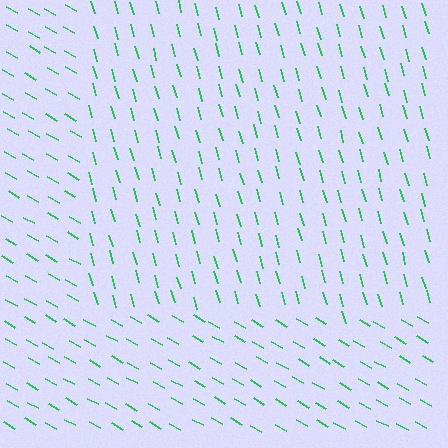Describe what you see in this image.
The image is filled with small green line segments. A rectangle region in the image has lines oriented differently from the surrounding lines, creating a visible texture boundary.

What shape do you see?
I see a rectangle.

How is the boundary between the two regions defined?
The boundary is defined purely by a change in line orientation (approximately 45 degrees difference). All lines are the same color and thickness.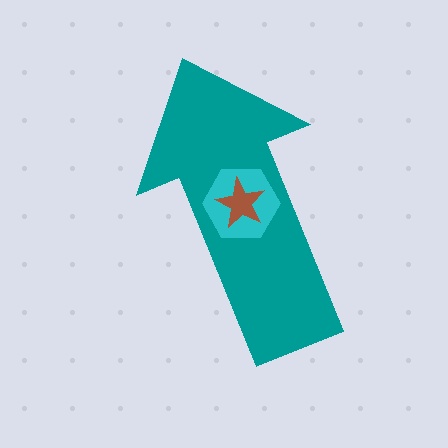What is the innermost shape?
The brown star.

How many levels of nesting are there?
3.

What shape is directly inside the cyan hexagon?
The brown star.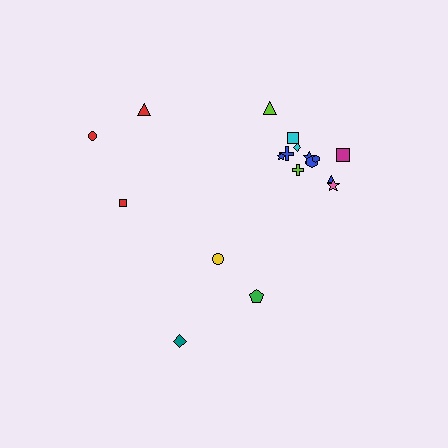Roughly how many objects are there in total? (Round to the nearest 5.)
Roughly 20 objects in total.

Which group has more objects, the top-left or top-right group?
The top-right group.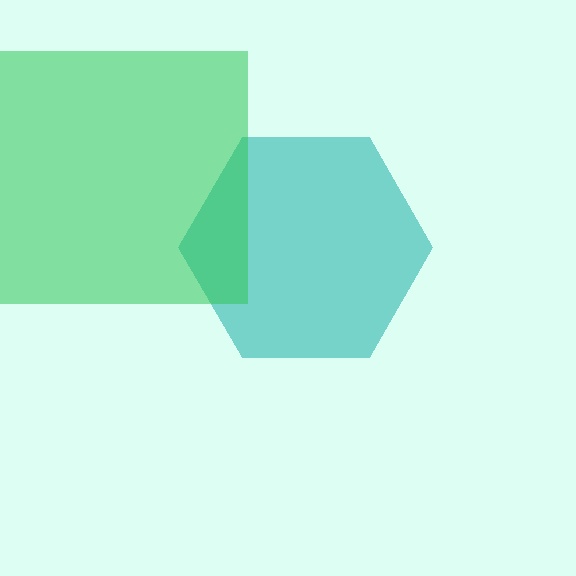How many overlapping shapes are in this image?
There are 2 overlapping shapes in the image.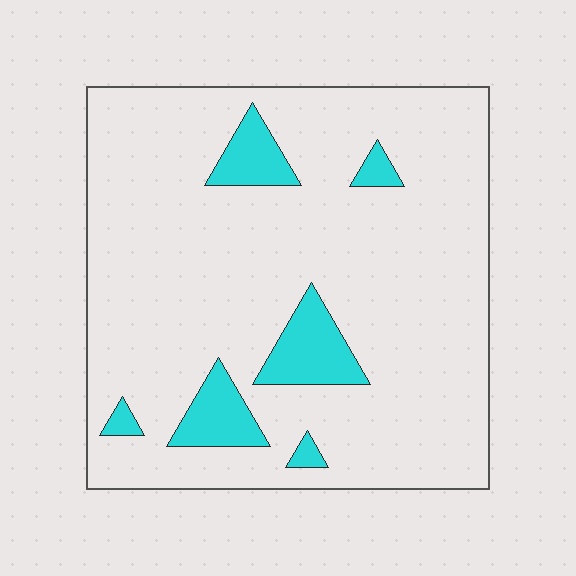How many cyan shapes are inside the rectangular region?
6.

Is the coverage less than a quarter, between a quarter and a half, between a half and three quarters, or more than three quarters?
Less than a quarter.